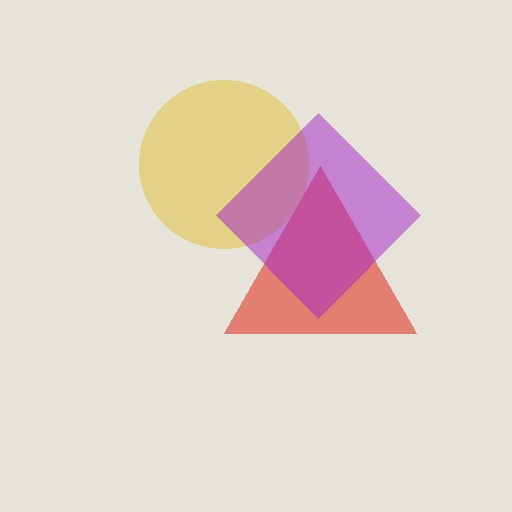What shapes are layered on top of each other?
The layered shapes are: a red triangle, a yellow circle, a purple diamond.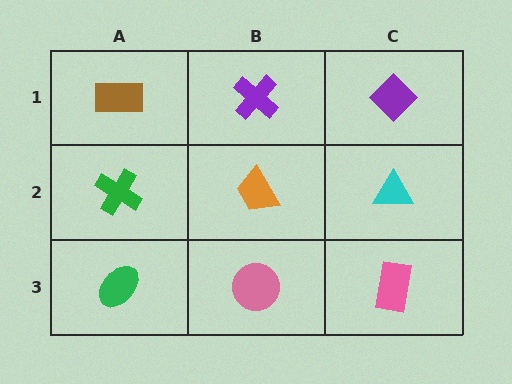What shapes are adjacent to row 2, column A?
A brown rectangle (row 1, column A), a green ellipse (row 3, column A), an orange trapezoid (row 2, column B).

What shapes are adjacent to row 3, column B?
An orange trapezoid (row 2, column B), a green ellipse (row 3, column A), a pink rectangle (row 3, column C).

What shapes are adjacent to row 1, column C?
A cyan triangle (row 2, column C), a purple cross (row 1, column B).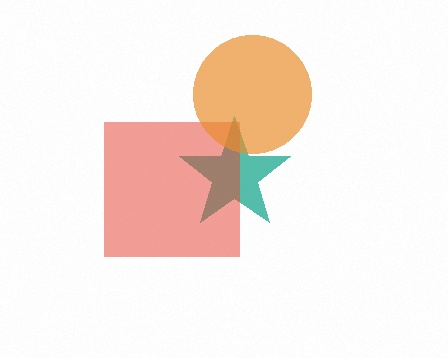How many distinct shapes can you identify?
There are 3 distinct shapes: a teal star, a red square, an orange circle.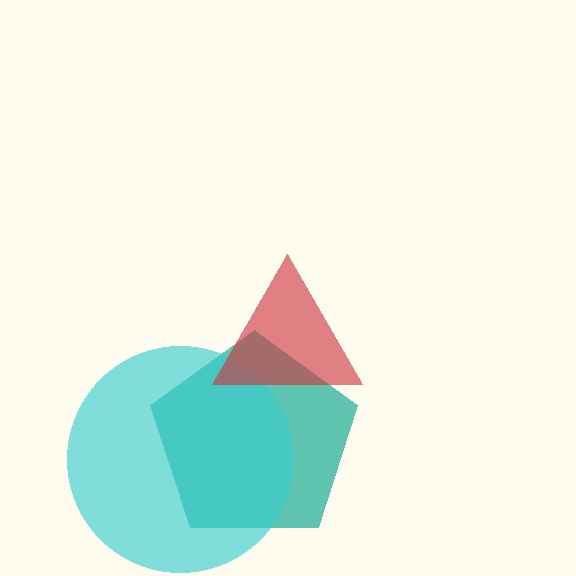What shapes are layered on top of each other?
The layered shapes are: a teal pentagon, a cyan circle, a red triangle.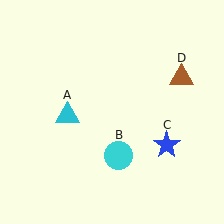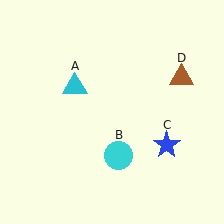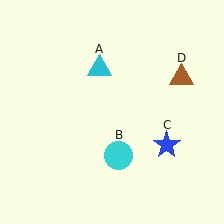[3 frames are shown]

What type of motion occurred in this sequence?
The cyan triangle (object A) rotated clockwise around the center of the scene.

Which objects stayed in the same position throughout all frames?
Cyan circle (object B) and blue star (object C) and brown triangle (object D) remained stationary.